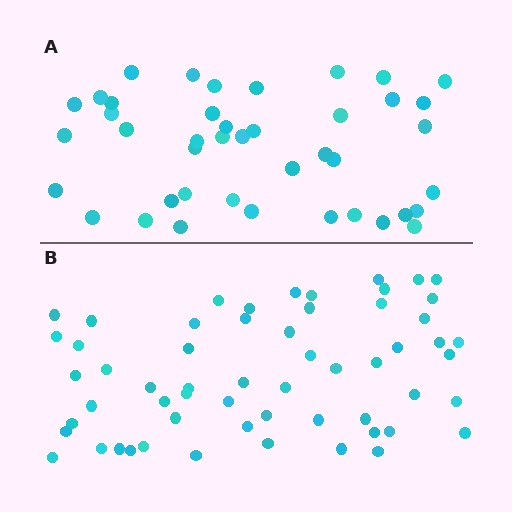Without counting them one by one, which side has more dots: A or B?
Region B (the bottom region) has more dots.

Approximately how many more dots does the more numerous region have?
Region B has approximately 15 more dots than region A.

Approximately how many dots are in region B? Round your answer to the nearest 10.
About 60 dots. (The exact count is 58, which rounds to 60.)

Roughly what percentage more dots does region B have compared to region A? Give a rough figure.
About 40% more.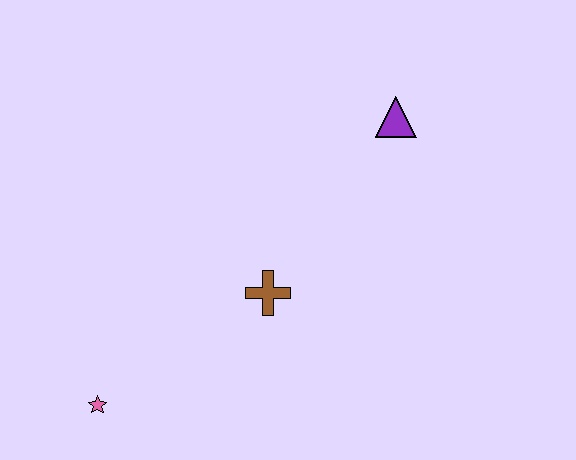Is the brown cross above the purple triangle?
No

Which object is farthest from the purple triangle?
The pink star is farthest from the purple triangle.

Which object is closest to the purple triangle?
The brown cross is closest to the purple triangle.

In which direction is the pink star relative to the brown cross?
The pink star is to the left of the brown cross.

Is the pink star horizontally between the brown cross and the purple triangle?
No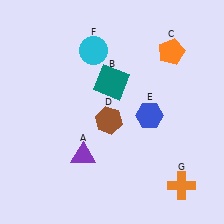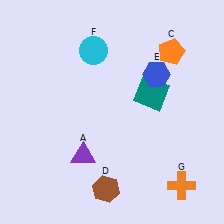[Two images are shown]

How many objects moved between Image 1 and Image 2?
3 objects moved between the two images.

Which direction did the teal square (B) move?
The teal square (B) moved right.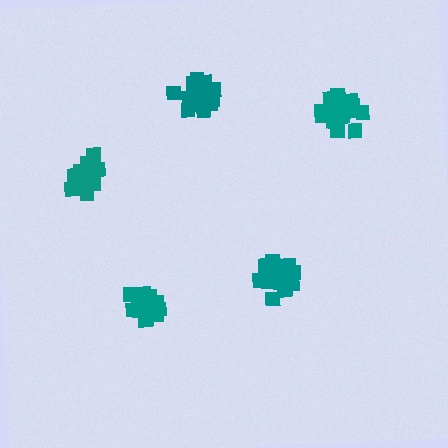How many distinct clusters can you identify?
There are 5 distinct clusters.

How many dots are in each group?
Group 1: 18 dots, Group 2: 19 dots, Group 3: 19 dots, Group 4: 19 dots, Group 5: 20 dots (95 total).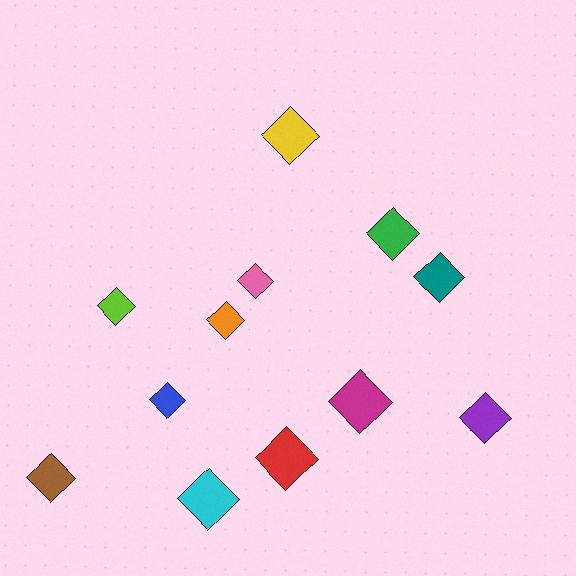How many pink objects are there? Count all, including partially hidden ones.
There is 1 pink object.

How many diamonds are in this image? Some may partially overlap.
There are 12 diamonds.